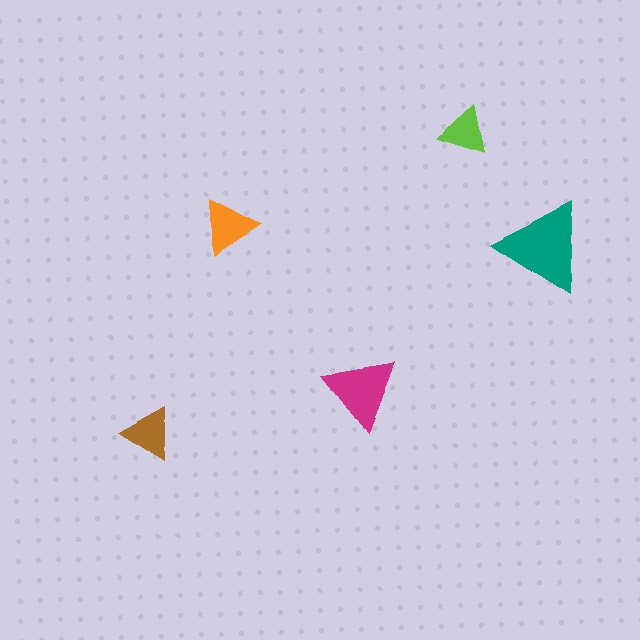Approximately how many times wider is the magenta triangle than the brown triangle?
About 1.5 times wider.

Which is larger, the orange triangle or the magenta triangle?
The magenta one.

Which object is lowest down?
The brown triangle is bottommost.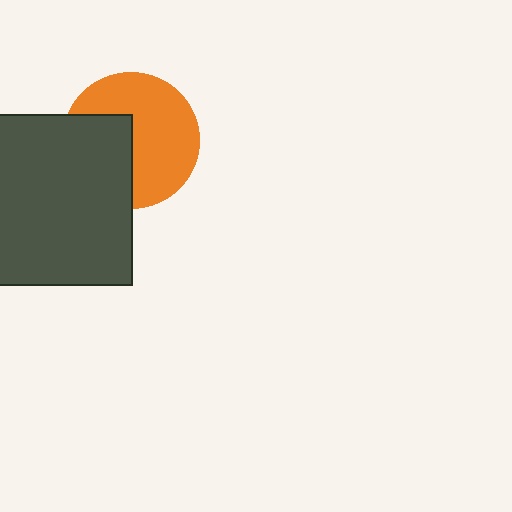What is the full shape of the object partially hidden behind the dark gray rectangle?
The partially hidden object is an orange circle.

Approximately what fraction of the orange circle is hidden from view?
Roughly 39% of the orange circle is hidden behind the dark gray rectangle.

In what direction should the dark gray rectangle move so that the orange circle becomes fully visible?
The dark gray rectangle should move left. That is the shortest direction to clear the overlap and leave the orange circle fully visible.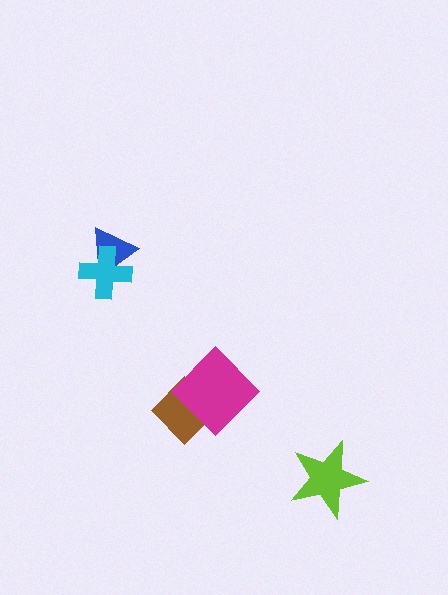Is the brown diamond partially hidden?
Yes, it is partially covered by another shape.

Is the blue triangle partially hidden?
Yes, it is partially covered by another shape.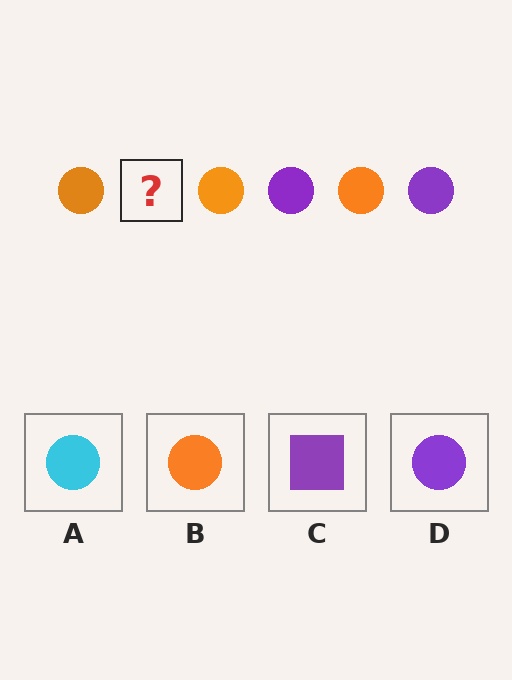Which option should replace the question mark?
Option D.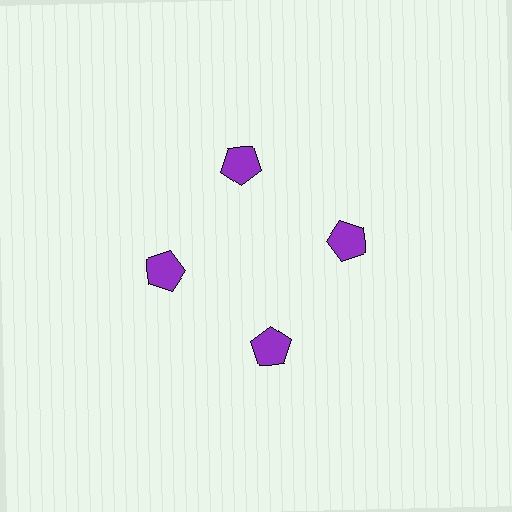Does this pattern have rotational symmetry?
Yes, this pattern has 4-fold rotational symmetry. It looks the same after rotating 90 degrees around the center.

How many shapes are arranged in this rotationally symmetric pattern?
There are 4 shapes, arranged in 4 groups of 1.